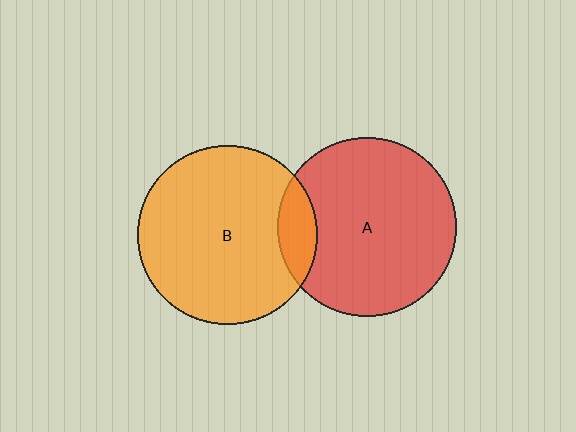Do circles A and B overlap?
Yes.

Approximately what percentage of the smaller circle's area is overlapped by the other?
Approximately 10%.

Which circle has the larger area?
Circle B (orange).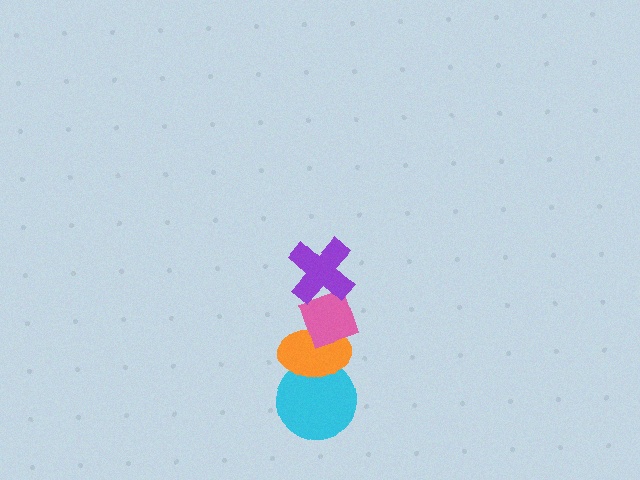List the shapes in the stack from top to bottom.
From top to bottom: the purple cross, the pink diamond, the orange ellipse, the cyan circle.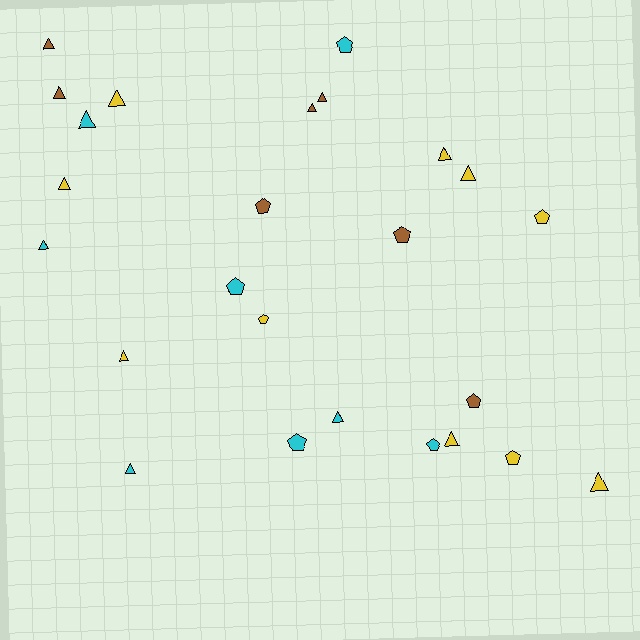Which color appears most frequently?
Yellow, with 10 objects.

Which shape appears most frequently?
Triangle, with 15 objects.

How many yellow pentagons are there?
There are 3 yellow pentagons.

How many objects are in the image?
There are 25 objects.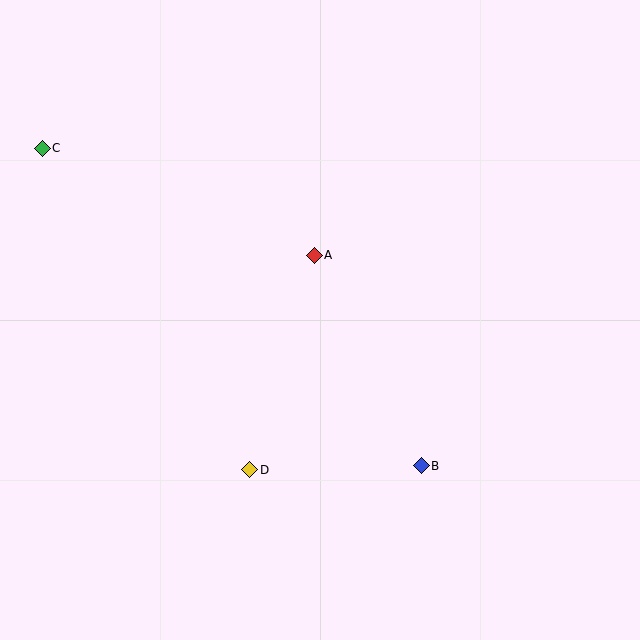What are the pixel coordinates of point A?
Point A is at (314, 255).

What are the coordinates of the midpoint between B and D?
The midpoint between B and D is at (335, 468).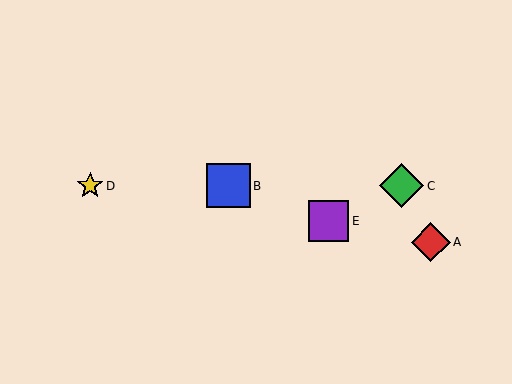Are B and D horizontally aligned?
Yes, both are at y≈186.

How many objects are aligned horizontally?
3 objects (B, C, D) are aligned horizontally.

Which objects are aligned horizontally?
Objects B, C, D are aligned horizontally.